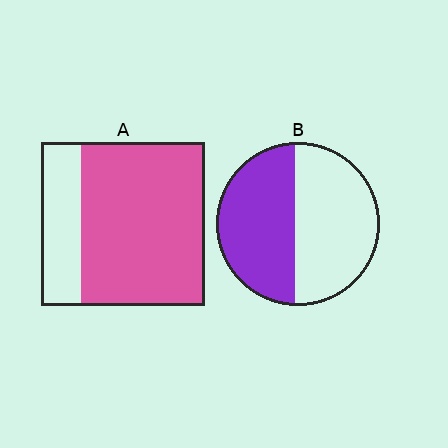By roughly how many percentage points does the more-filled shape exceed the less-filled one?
By roughly 30 percentage points (A over B).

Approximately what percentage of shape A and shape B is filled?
A is approximately 75% and B is approximately 50%.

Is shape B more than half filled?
Roughly half.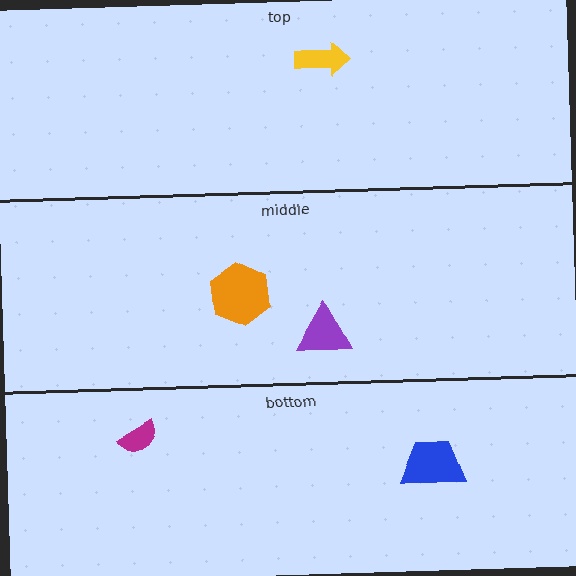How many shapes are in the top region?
1.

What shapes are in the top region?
The yellow arrow.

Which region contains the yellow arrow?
The top region.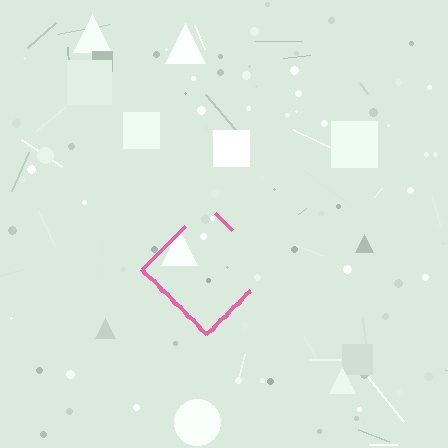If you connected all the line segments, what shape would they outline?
They would outline a diamond.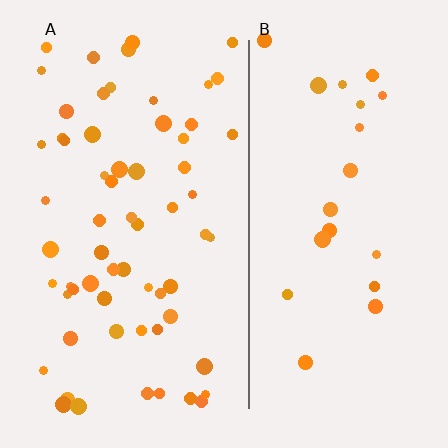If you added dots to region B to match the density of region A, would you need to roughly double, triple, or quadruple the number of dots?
Approximately triple.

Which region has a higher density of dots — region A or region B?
A (the left).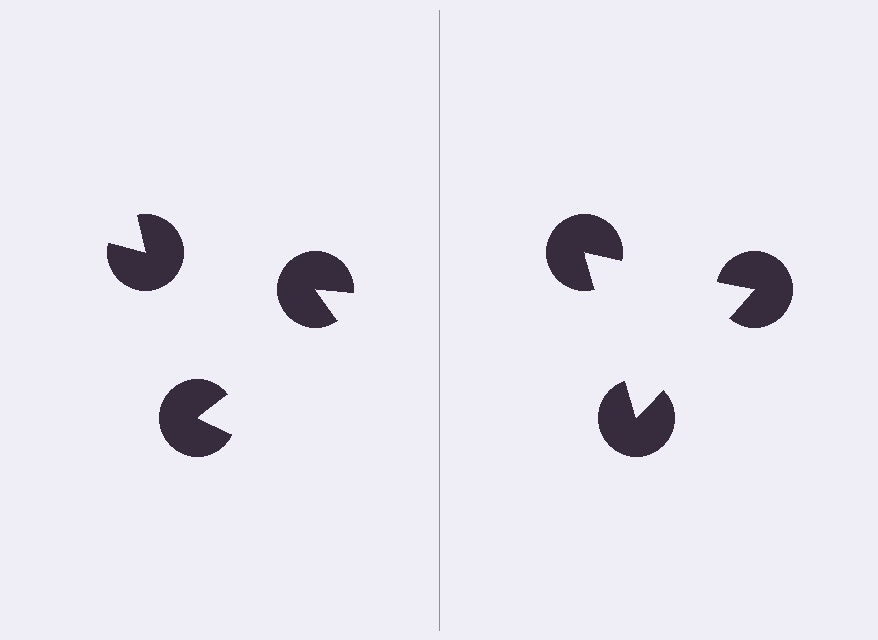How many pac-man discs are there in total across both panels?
6 — 3 on each side.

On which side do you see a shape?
An illusory triangle appears on the right side. On the left side the wedge cuts are rotated, so no coherent shape forms.